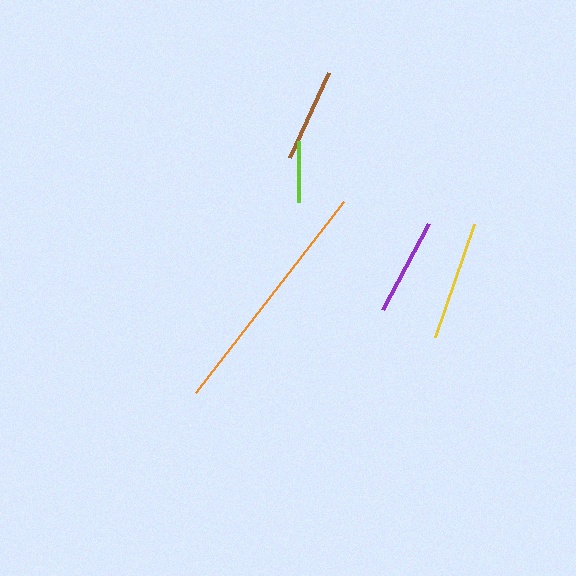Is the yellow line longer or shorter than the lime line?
The yellow line is longer than the lime line.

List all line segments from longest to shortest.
From longest to shortest: orange, yellow, purple, brown, lime.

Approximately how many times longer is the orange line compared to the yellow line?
The orange line is approximately 2.0 times the length of the yellow line.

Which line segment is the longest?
The orange line is the longest at approximately 242 pixels.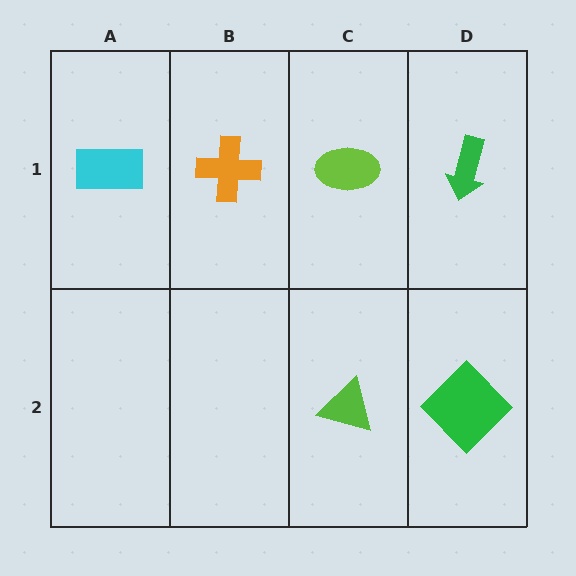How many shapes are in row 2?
2 shapes.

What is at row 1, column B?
An orange cross.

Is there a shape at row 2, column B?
No, that cell is empty.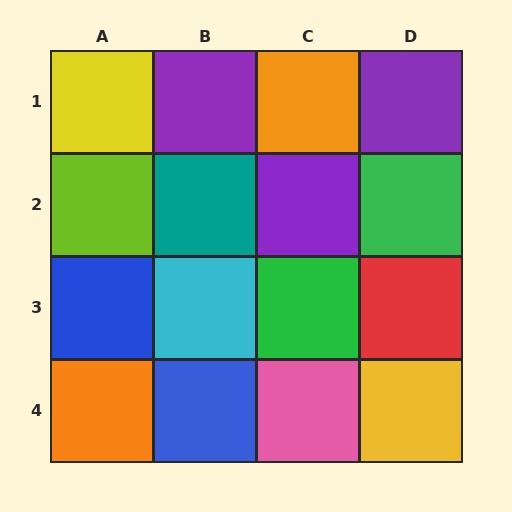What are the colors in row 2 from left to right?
Lime, teal, purple, green.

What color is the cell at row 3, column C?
Green.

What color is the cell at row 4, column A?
Orange.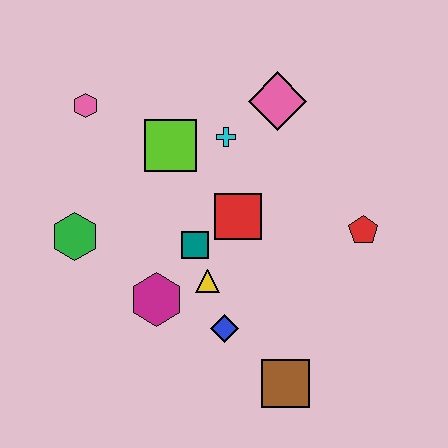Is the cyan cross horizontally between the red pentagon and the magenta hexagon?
Yes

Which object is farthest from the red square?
The pink hexagon is farthest from the red square.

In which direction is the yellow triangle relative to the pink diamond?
The yellow triangle is below the pink diamond.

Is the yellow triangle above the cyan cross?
No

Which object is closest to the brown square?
The blue diamond is closest to the brown square.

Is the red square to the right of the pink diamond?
No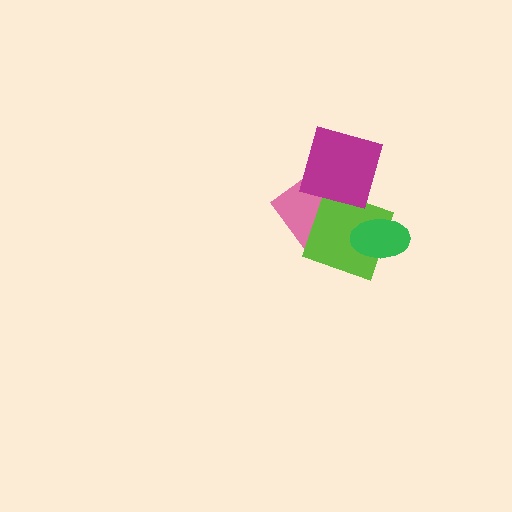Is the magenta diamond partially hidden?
No, no other shape covers it.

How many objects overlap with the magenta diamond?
2 objects overlap with the magenta diamond.